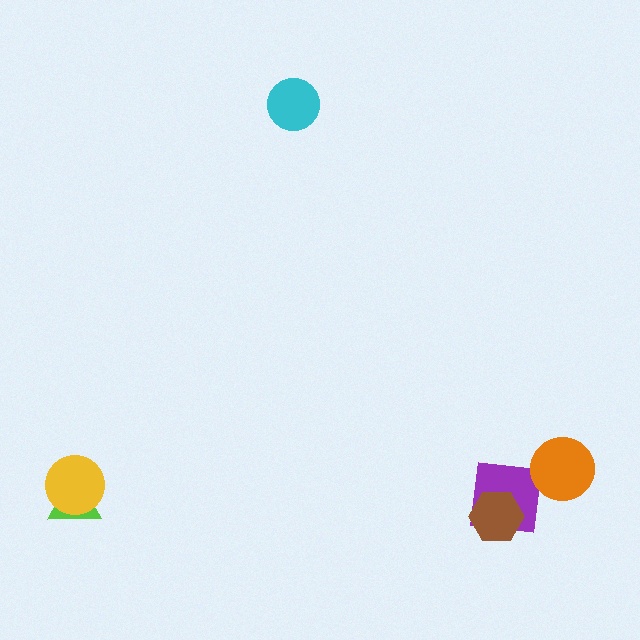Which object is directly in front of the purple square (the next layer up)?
The brown hexagon is directly in front of the purple square.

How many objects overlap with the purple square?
2 objects overlap with the purple square.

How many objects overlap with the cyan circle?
0 objects overlap with the cyan circle.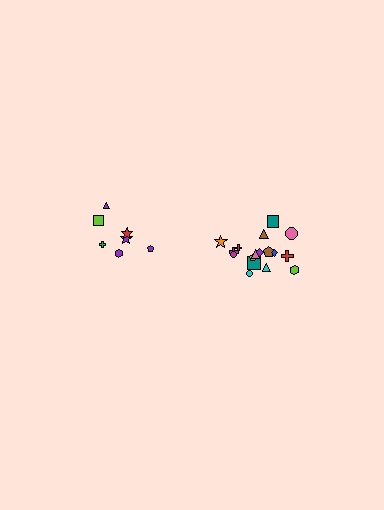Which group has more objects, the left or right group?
The right group.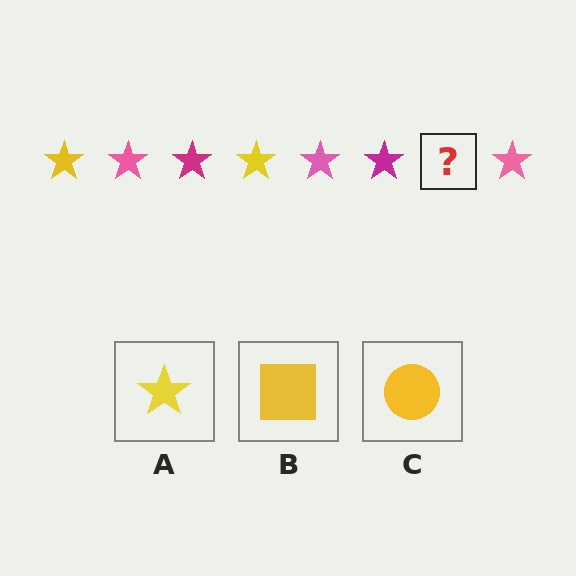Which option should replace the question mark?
Option A.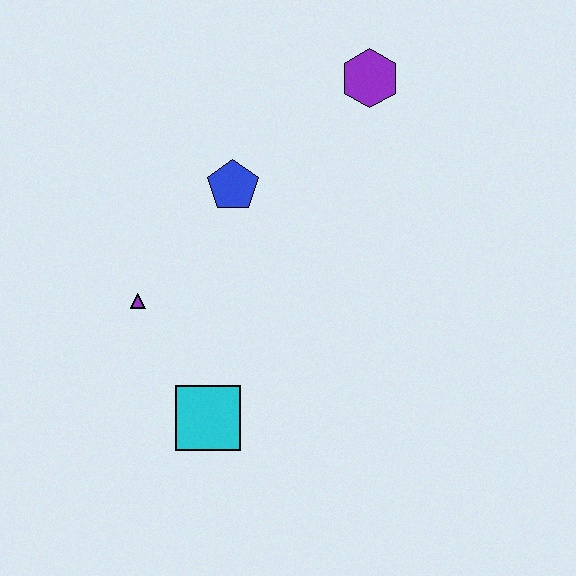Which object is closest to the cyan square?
The purple triangle is closest to the cyan square.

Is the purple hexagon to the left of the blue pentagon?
No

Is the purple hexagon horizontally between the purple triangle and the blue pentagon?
No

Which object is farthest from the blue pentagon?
The cyan square is farthest from the blue pentagon.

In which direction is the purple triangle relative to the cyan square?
The purple triangle is above the cyan square.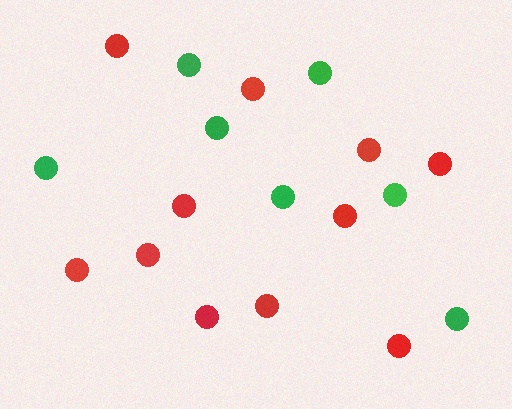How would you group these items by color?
There are 2 groups: one group of green circles (7) and one group of red circles (11).